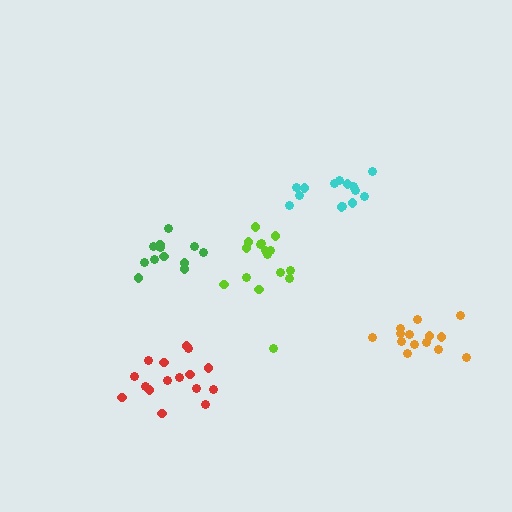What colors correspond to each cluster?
The clusters are colored: cyan, orange, green, lime, red.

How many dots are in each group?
Group 1: 14 dots, Group 2: 14 dots, Group 3: 12 dots, Group 4: 16 dots, Group 5: 16 dots (72 total).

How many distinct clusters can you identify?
There are 5 distinct clusters.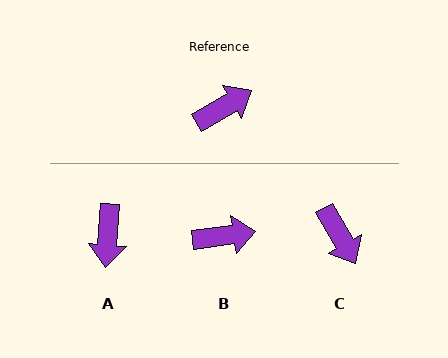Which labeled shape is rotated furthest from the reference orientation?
A, about 125 degrees away.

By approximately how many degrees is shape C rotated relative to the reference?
Approximately 91 degrees clockwise.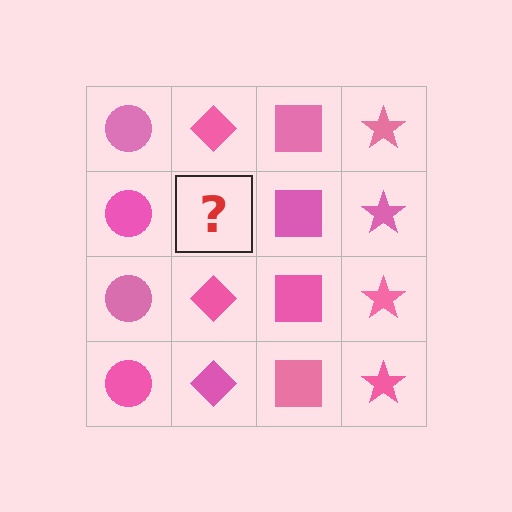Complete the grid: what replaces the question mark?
The question mark should be replaced with a pink diamond.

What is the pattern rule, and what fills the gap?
The rule is that each column has a consistent shape. The gap should be filled with a pink diamond.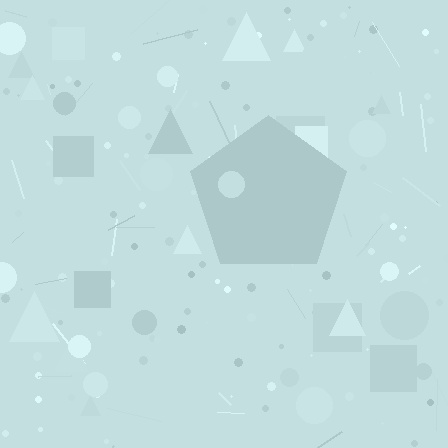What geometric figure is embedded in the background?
A pentagon is embedded in the background.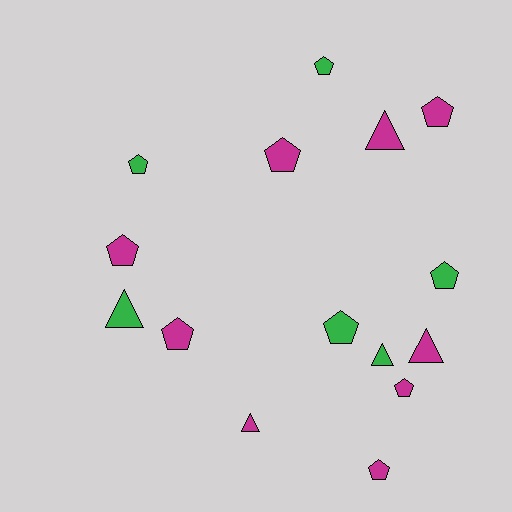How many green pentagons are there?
There are 4 green pentagons.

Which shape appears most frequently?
Pentagon, with 10 objects.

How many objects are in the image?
There are 15 objects.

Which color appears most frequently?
Magenta, with 9 objects.